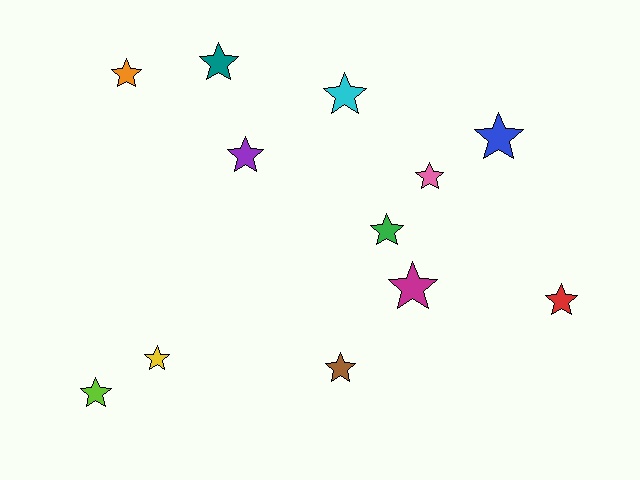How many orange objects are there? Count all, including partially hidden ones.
There is 1 orange object.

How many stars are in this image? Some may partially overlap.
There are 12 stars.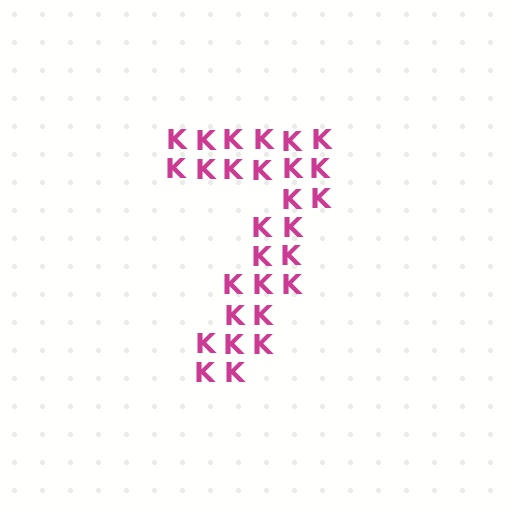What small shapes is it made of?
It is made of small letter K's.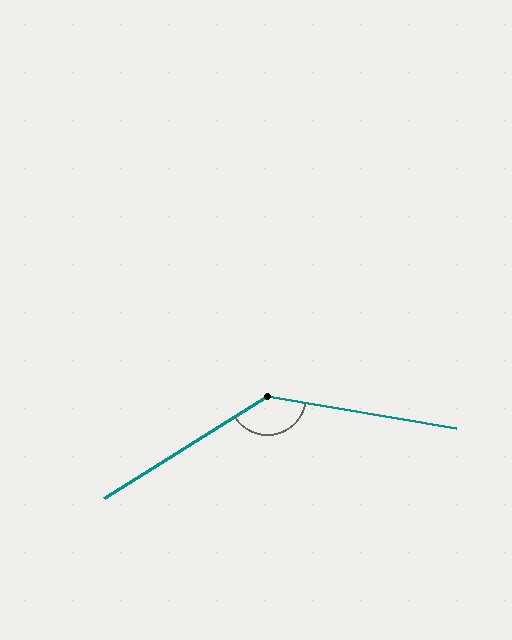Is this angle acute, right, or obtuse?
It is obtuse.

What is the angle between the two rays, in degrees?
Approximately 138 degrees.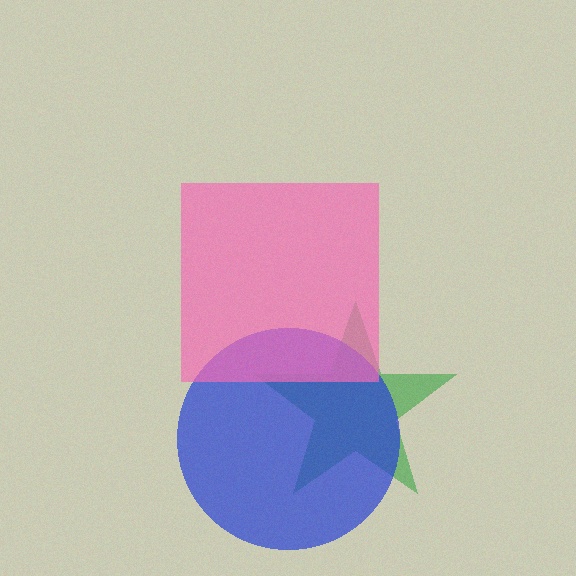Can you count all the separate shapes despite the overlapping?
Yes, there are 3 separate shapes.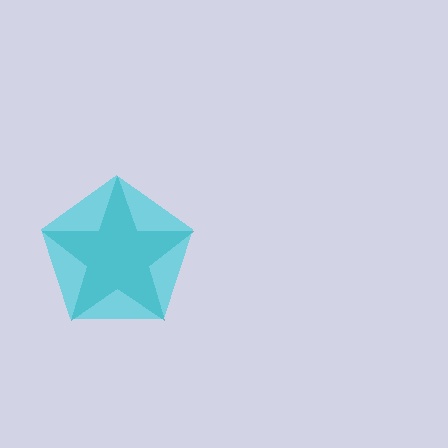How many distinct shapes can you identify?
There are 2 distinct shapes: a teal star, a cyan pentagon.